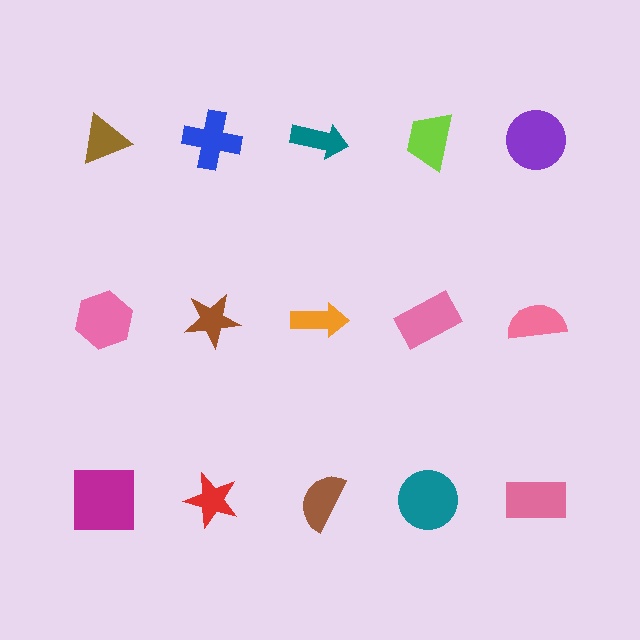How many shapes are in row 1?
5 shapes.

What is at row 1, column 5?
A purple circle.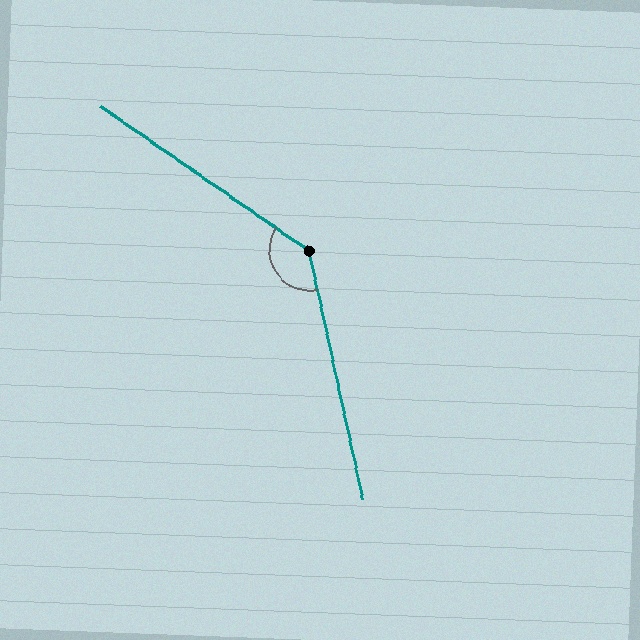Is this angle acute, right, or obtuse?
It is obtuse.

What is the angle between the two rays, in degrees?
Approximately 137 degrees.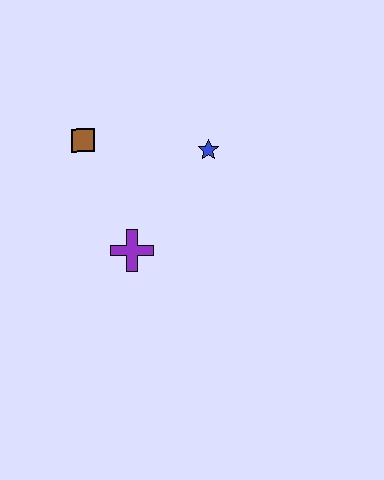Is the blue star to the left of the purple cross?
No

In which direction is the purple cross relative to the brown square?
The purple cross is below the brown square.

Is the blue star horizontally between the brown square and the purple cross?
No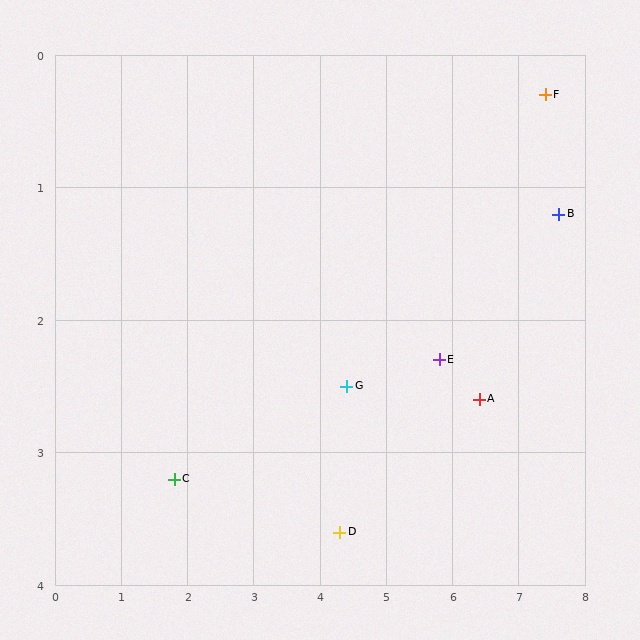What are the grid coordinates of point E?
Point E is at approximately (5.8, 2.3).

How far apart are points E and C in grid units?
Points E and C are about 4.1 grid units apart.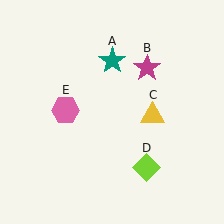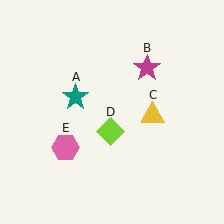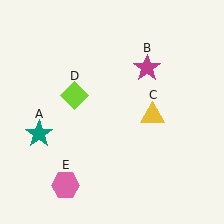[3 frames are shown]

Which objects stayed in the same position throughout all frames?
Magenta star (object B) and yellow triangle (object C) remained stationary.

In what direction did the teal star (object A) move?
The teal star (object A) moved down and to the left.